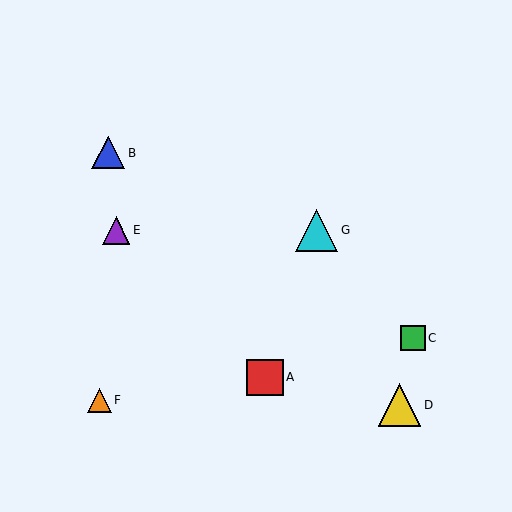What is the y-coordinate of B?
Object B is at y≈153.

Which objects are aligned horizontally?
Objects E, G are aligned horizontally.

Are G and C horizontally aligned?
No, G is at y≈230 and C is at y≈338.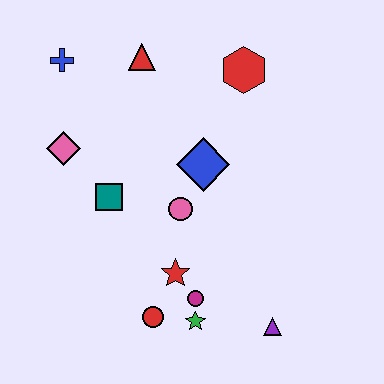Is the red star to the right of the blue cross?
Yes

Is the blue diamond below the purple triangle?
No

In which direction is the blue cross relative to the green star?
The blue cross is above the green star.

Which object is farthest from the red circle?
The blue cross is farthest from the red circle.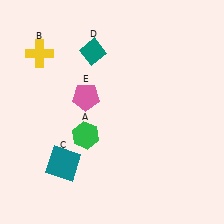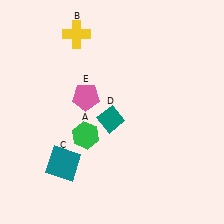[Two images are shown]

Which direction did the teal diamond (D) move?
The teal diamond (D) moved down.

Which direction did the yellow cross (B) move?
The yellow cross (B) moved right.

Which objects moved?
The objects that moved are: the yellow cross (B), the teal diamond (D).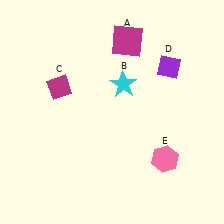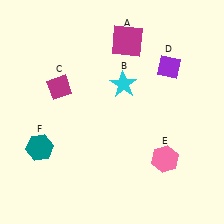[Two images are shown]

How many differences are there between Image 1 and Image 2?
There is 1 difference between the two images.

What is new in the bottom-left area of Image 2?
A teal hexagon (F) was added in the bottom-left area of Image 2.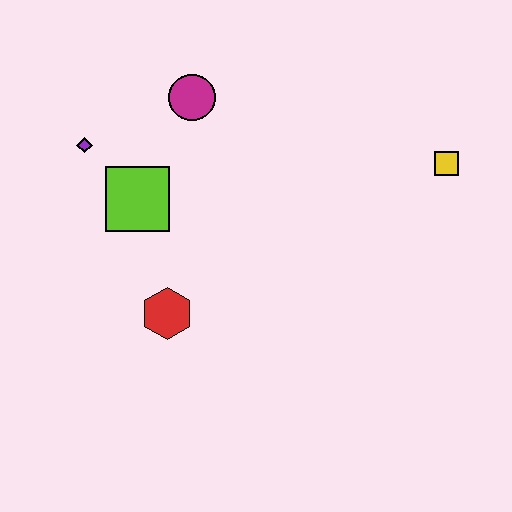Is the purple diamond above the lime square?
Yes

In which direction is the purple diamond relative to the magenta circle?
The purple diamond is to the left of the magenta circle.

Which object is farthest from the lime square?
The yellow square is farthest from the lime square.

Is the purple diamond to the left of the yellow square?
Yes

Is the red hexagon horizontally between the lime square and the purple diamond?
No